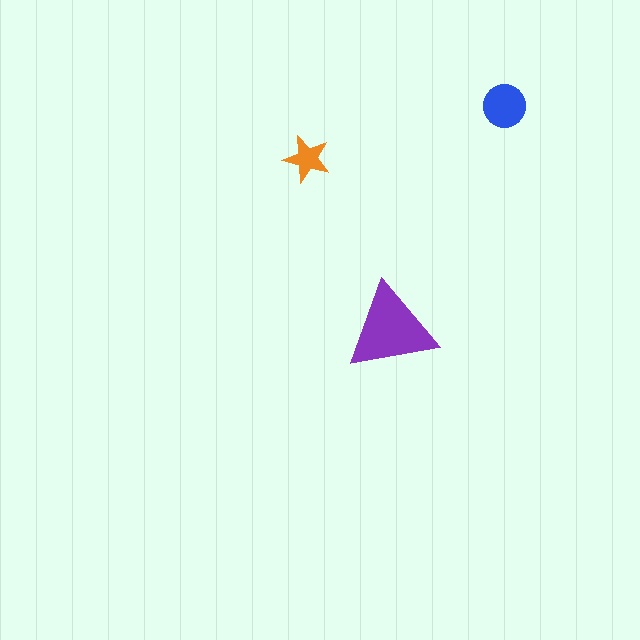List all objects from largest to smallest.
The purple triangle, the blue circle, the orange star.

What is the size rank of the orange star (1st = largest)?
3rd.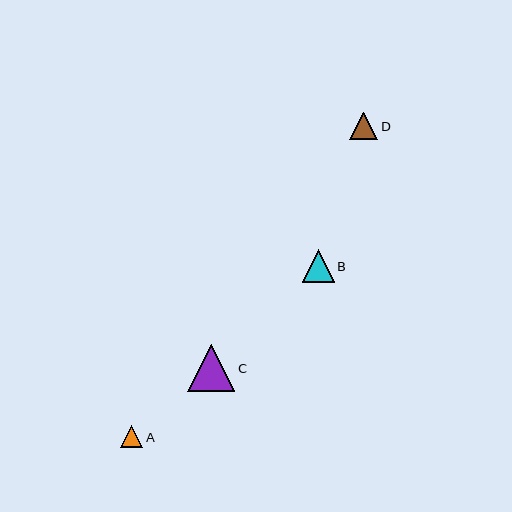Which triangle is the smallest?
Triangle A is the smallest with a size of approximately 22 pixels.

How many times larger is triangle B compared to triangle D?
Triangle B is approximately 1.2 times the size of triangle D.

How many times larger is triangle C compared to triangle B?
Triangle C is approximately 1.5 times the size of triangle B.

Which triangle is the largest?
Triangle C is the largest with a size of approximately 47 pixels.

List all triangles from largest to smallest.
From largest to smallest: C, B, D, A.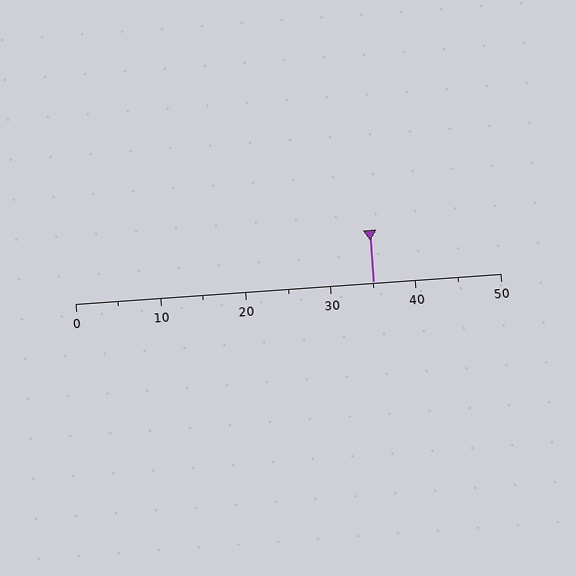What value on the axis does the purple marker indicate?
The marker indicates approximately 35.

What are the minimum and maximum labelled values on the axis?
The axis runs from 0 to 50.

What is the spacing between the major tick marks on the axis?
The major ticks are spaced 10 apart.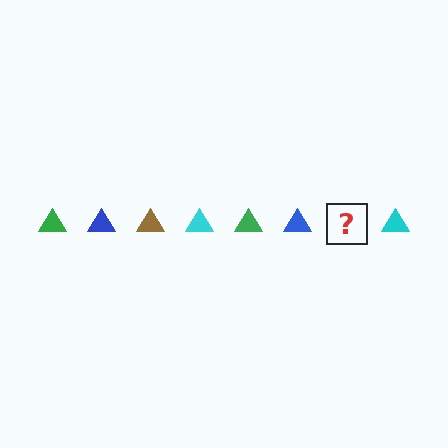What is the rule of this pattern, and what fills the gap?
The rule is that the pattern cycles through green, blue, brown, cyan triangles. The gap should be filled with a brown triangle.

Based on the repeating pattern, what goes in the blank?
The blank should be a brown triangle.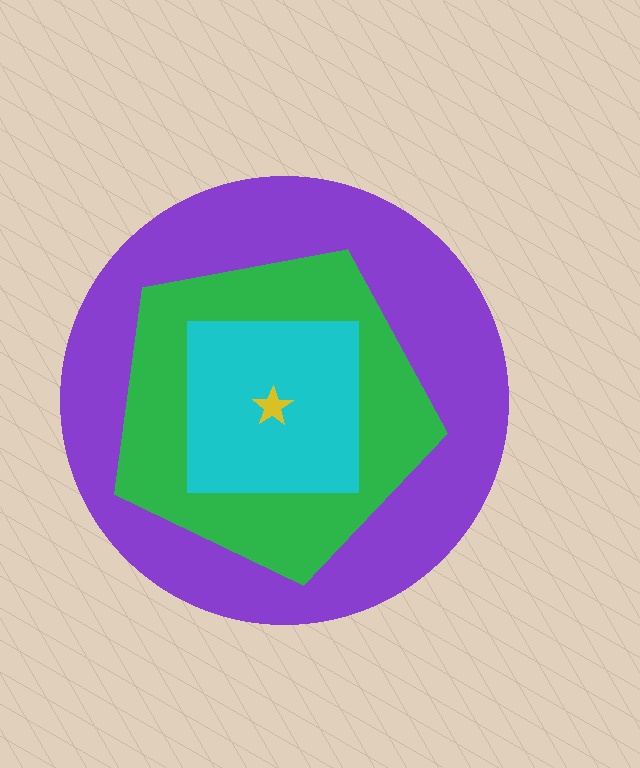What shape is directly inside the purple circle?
The green pentagon.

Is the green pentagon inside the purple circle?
Yes.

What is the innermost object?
The yellow star.